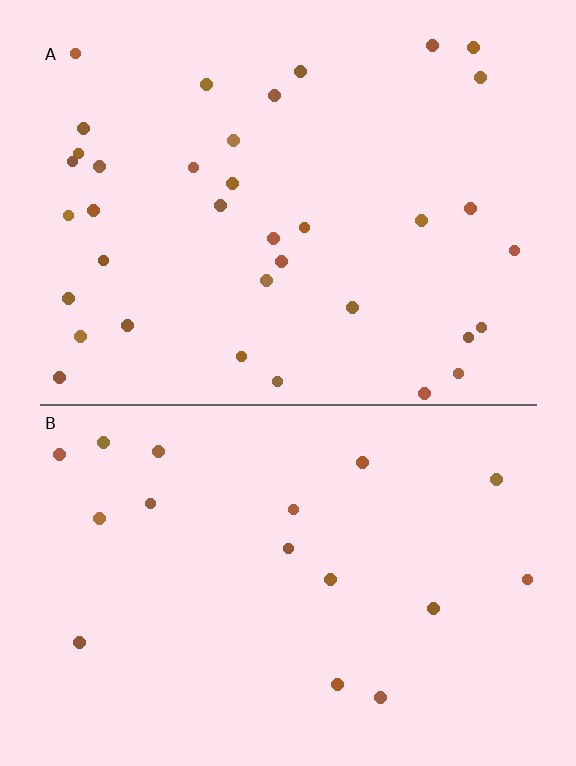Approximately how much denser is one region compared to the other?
Approximately 2.1× — region A over region B.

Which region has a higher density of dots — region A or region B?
A (the top).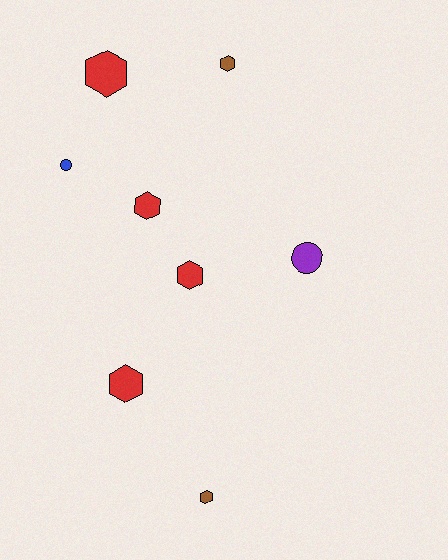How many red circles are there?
There are no red circles.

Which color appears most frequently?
Red, with 4 objects.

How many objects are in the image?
There are 8 objects.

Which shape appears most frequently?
Hexagon, with 6 objects.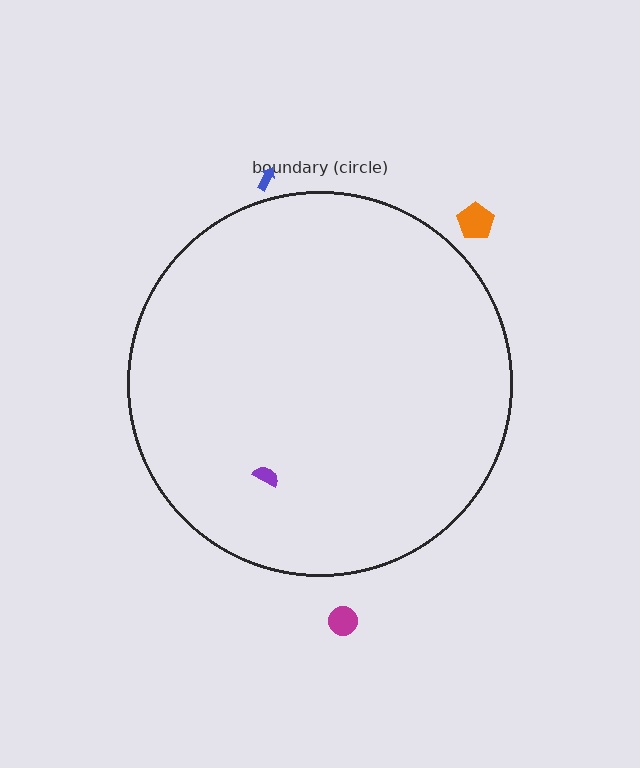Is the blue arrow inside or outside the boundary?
Outside.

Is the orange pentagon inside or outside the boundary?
Outside.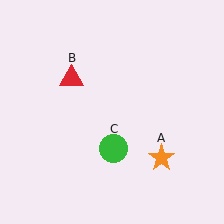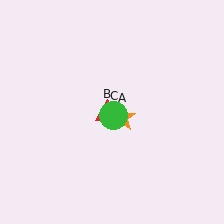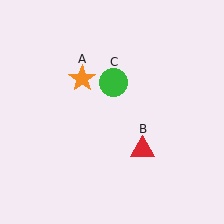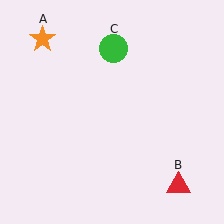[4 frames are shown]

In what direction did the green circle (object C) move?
The green circle (object C) moved up.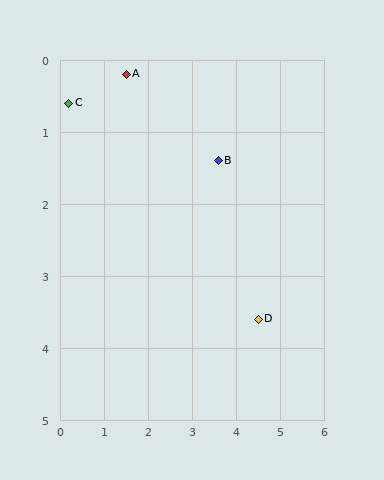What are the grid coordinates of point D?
Point D is at approximately (4.5, 3.6).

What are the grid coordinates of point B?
Point B is at approximately (3.6, 1.4).